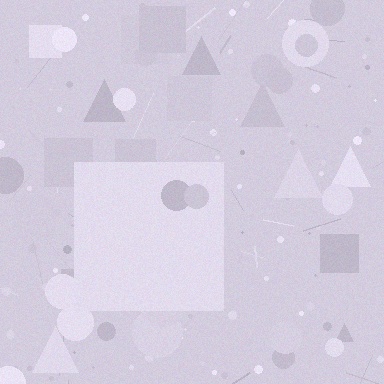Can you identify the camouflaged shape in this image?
The camouflaged shape is a square.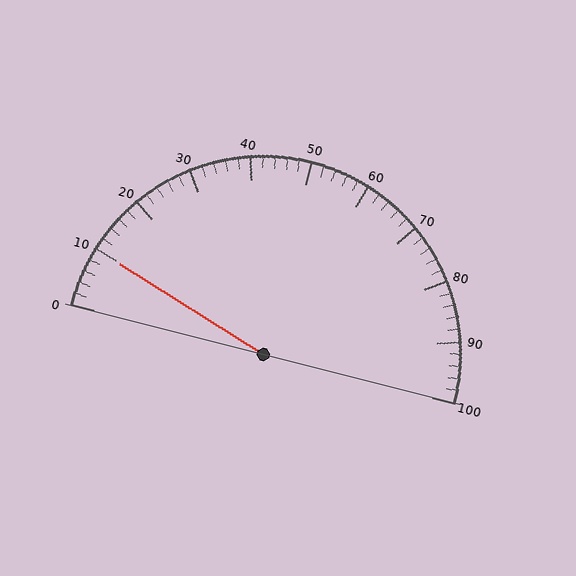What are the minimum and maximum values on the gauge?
The gauge ranges from 0 to 100.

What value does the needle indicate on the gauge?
The needle indicates approximately 10.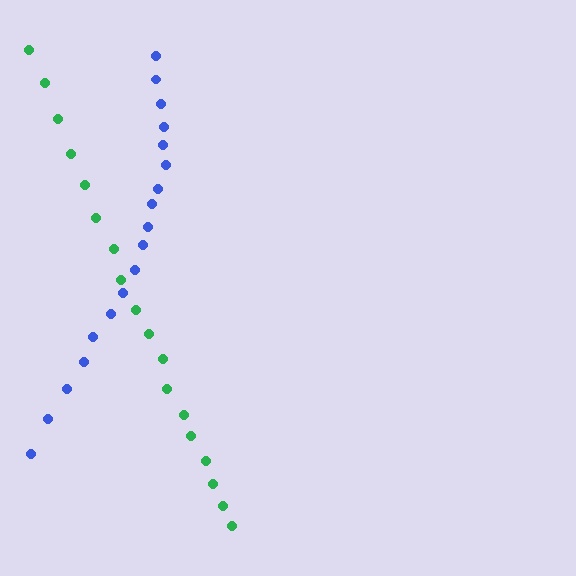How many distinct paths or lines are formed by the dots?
There are 2 distinct paths.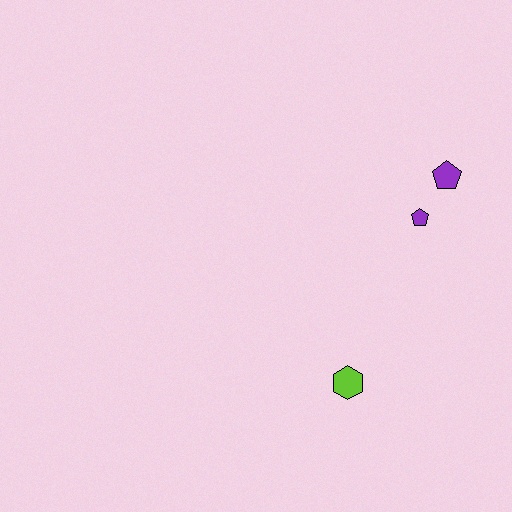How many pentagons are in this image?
There are 2 pentagons.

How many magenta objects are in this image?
There are no magenta objects.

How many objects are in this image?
There are 3 objects.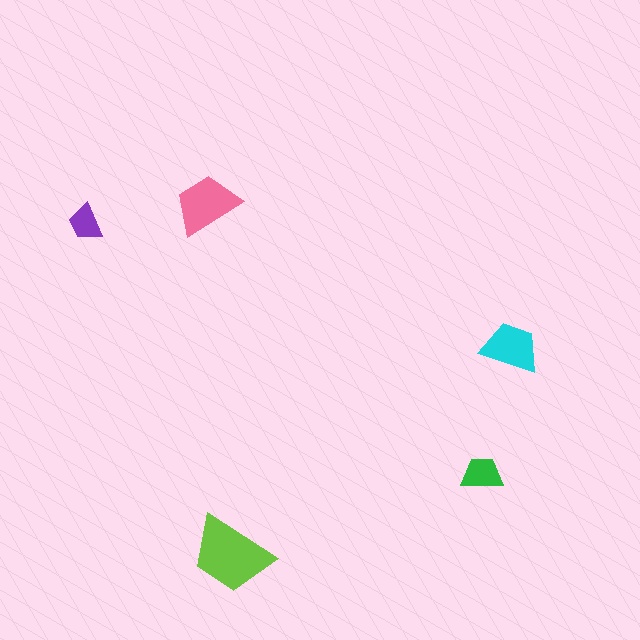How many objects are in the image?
There are 5 objects in the image.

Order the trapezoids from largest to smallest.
the lime one, the pink one, the cyan one, the green one, the purple one.